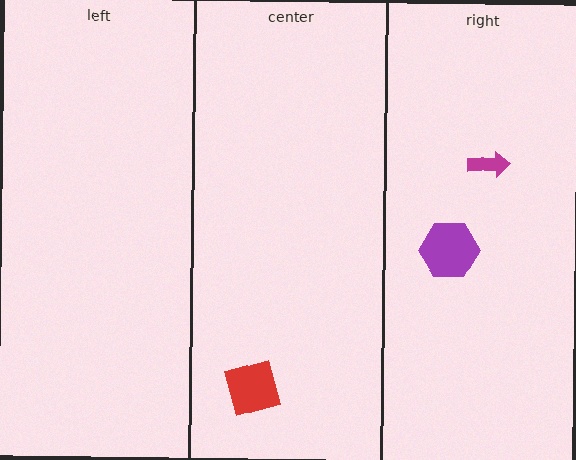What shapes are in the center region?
The red diamond.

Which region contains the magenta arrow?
The right region.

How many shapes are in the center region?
1.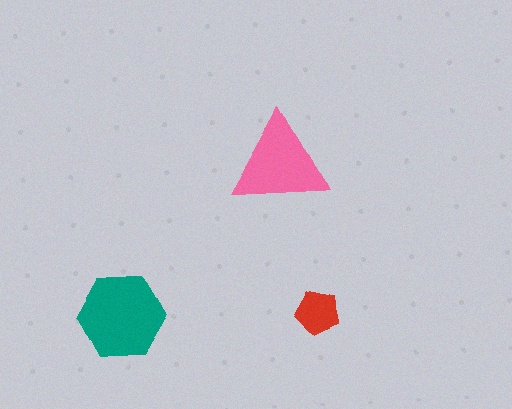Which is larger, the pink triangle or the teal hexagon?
The teal hexagon.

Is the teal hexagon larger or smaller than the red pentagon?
Larger.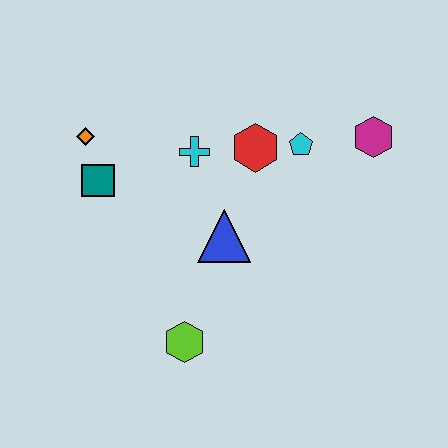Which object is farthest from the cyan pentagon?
The lime hexagon is farthest from the cyan pentagon.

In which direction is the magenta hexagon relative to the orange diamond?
The magenta hexagon is to the right of the orange diamond.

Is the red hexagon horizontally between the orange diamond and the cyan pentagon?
Yes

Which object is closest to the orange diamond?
The teal square is closest to the orange diamond.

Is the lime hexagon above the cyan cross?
No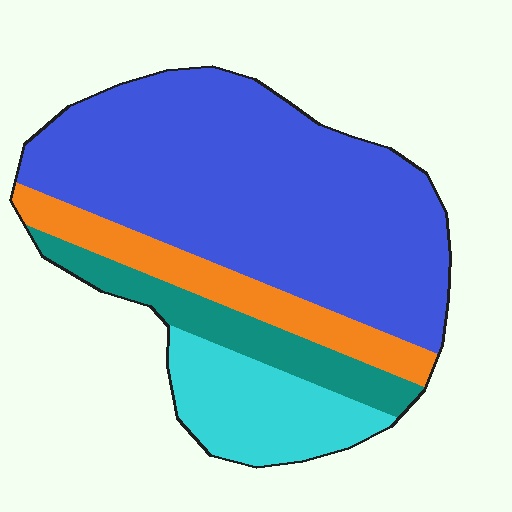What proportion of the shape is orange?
Orange covers 14% of the shape.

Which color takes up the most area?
Blue, at roughly 60%.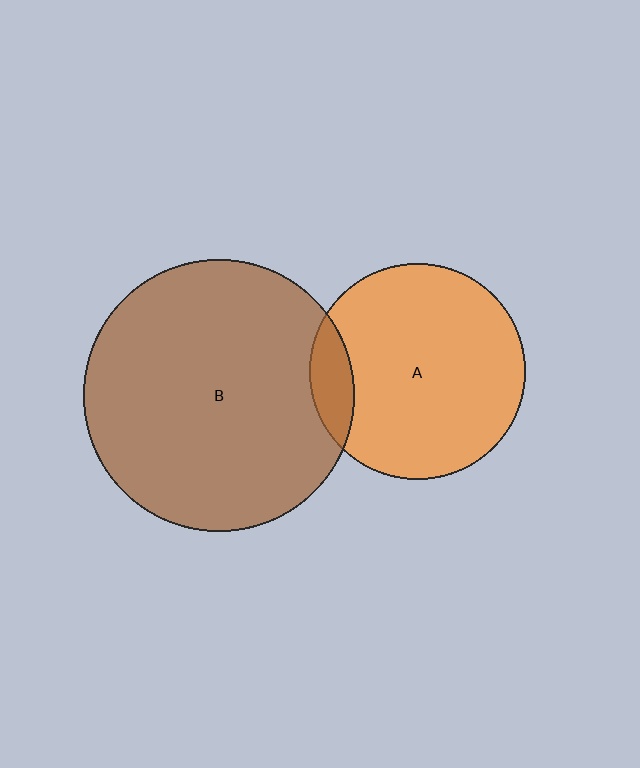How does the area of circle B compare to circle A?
Approximately 1.6 times.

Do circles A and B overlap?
Yes.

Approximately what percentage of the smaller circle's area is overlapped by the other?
Approximately 10%.